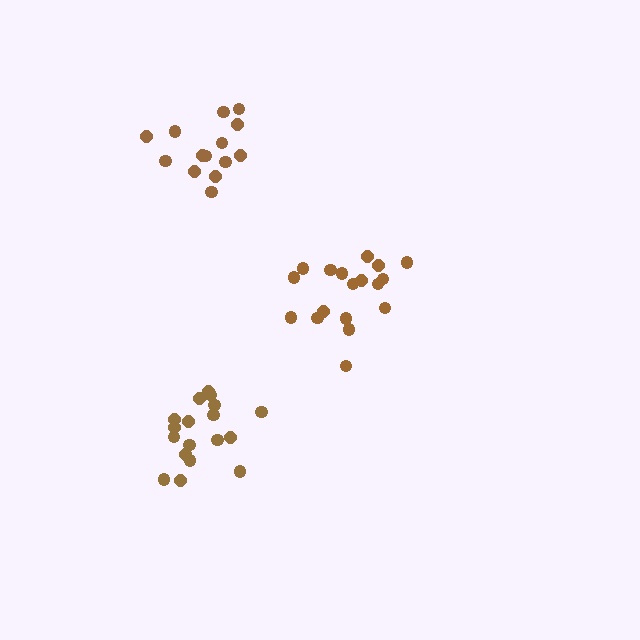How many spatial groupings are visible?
There are 3 spatial groupings.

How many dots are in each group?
Group 1: 18 dots, Group 2: 18 dots, Group 3: 14 dots (50 total).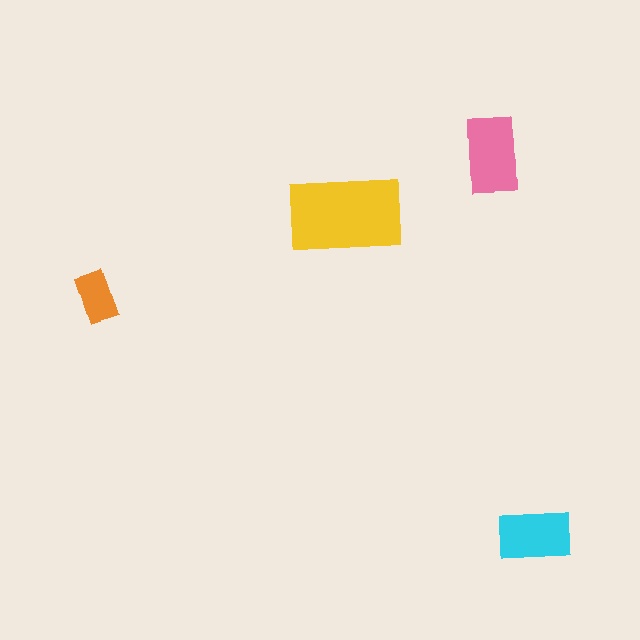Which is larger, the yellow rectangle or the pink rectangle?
The yellow one.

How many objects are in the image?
There are 4 objects in the image.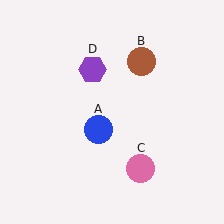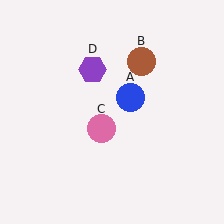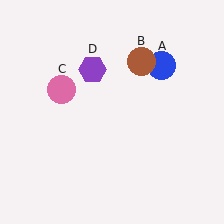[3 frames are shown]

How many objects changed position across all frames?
2 objects changed position: blue circle (object A), pink circle (object C).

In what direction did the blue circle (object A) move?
The blue circle (object A) moved up and to the right.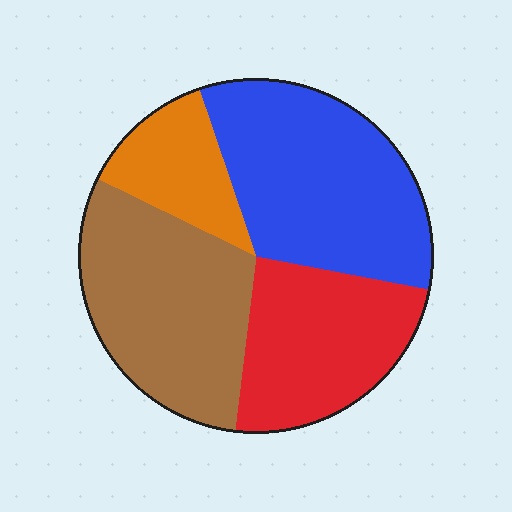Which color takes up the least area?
Orange, at roughly 15%.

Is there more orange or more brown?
Brown.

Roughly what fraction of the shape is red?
Red takes up about one quarter (1/4) of the shape.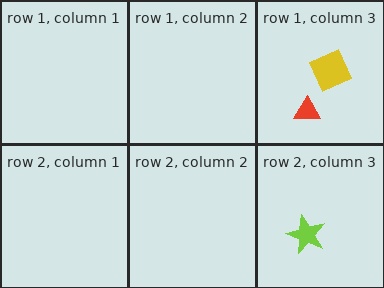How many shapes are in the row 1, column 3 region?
2.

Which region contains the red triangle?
The row 1, column 3 region.